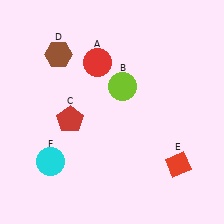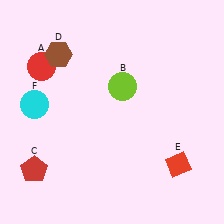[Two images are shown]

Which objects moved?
The objects that moved are: the red circle (A), the red pentagon (C), the cyan circle (F).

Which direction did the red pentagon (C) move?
The red pentagon (C) moved down.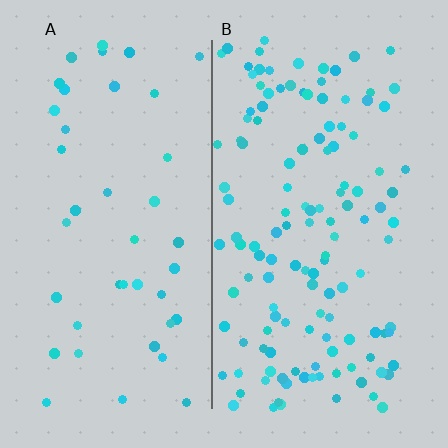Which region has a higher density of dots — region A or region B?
B (the right).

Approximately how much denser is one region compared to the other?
Approximately 3.1× — region B over region A.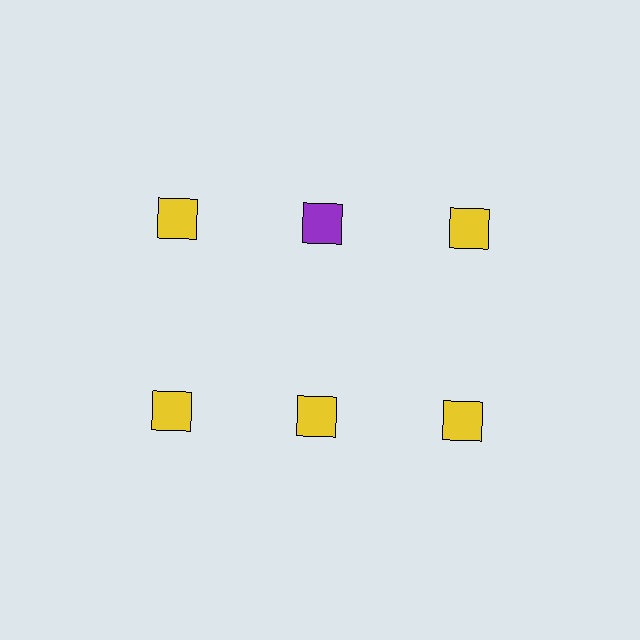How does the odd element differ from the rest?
It has a different color: purple instead of yellow.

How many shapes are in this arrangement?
There are 6 shapes arranged in a grid pattern.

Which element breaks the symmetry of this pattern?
The purple square in the top row, second from left column breaks the symmetry. All other shapes are yellow squares.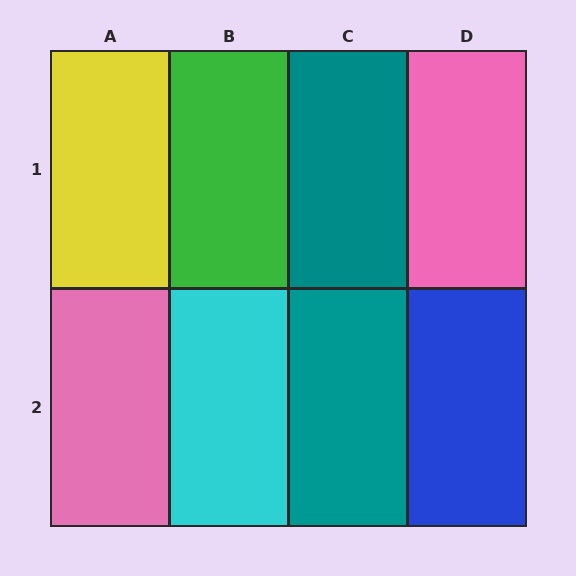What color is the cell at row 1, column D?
Pink.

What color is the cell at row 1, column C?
Teal.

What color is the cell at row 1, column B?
Green.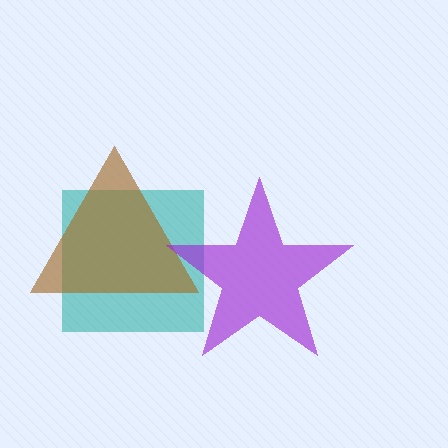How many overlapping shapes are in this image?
There are 3 overlapping shapes in the image.